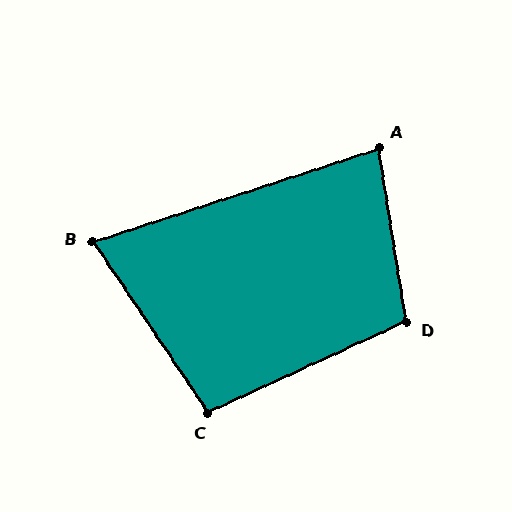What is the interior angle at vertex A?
Approximately 81 degrees (acute).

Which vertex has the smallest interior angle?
B, at approximately 74 degrees.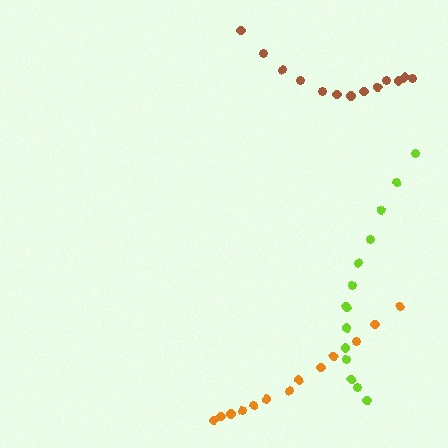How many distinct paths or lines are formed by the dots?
There are 3 distinct paths.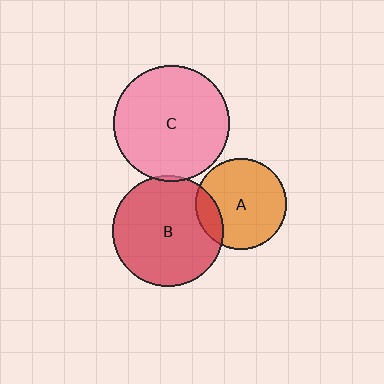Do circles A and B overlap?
Yes.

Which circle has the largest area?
Circle C (pink).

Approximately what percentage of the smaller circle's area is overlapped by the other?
Approximately 15%.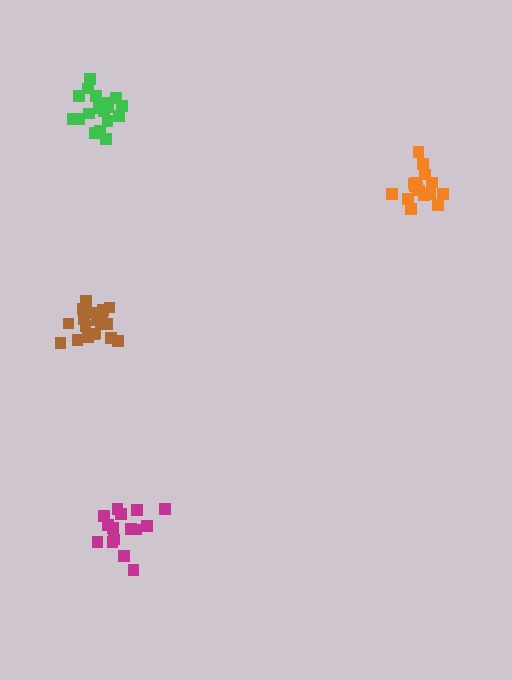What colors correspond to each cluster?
The clusters are colored: green, magenta, brown, orange.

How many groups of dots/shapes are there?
There are 4 groups.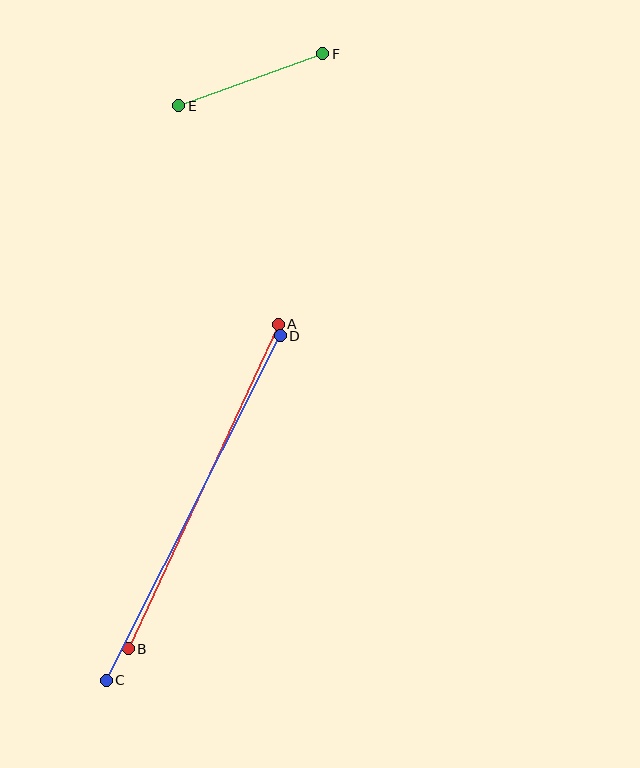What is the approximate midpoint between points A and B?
The midpoint is at approximately (203, 486) pixels.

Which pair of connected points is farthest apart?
Points C and D are farthest apart.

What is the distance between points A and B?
The distance is approximately 357 pixels.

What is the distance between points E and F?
The distance is approximately 154 pixels.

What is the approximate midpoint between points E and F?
The midpoint is at approximately (251, 80) pixels.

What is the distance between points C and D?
The distance is approximately 386 pixels.